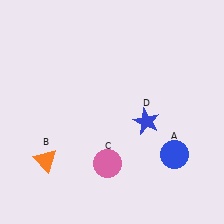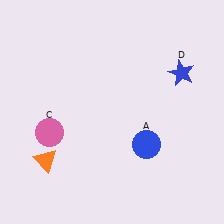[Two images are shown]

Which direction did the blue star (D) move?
The blue star (D) moved up.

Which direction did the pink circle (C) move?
The pink circle (C) moved left.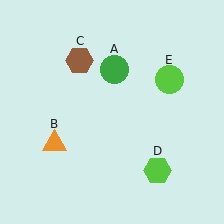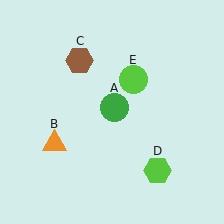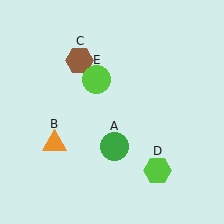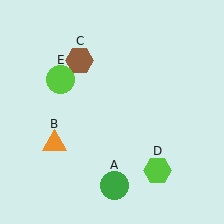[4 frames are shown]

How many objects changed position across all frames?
2 objects changed position: green circle (object A), lime circle (object E).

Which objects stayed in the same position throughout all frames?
Orange triangle (object B) and brown hexagon (object C) and lime hexagon (object D) remained stationary.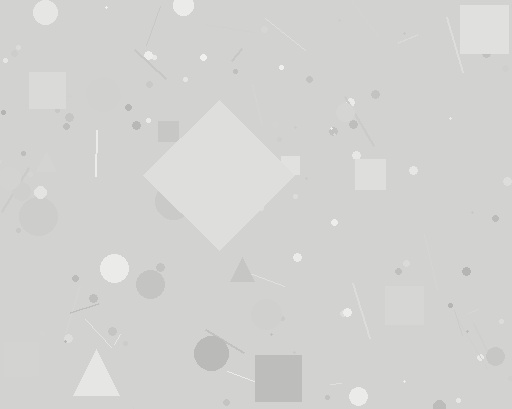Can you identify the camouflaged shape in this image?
The camouflaged shape is a diamond.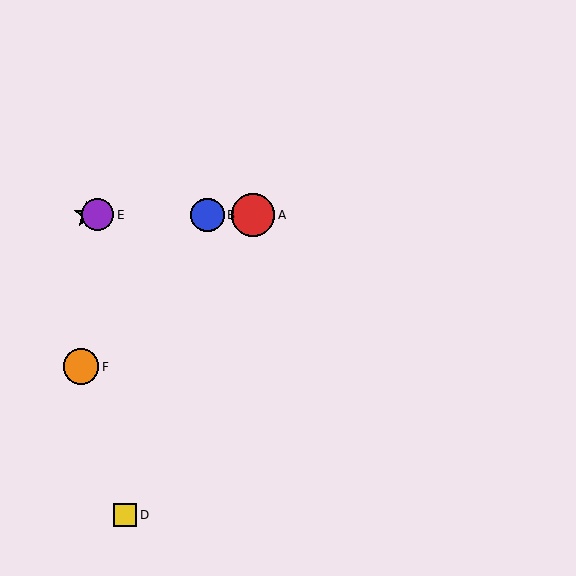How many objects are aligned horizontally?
4 objects (A, B, C, E) are aligned horizontally.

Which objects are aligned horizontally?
Objects A, B, C, E are aligned horizontally.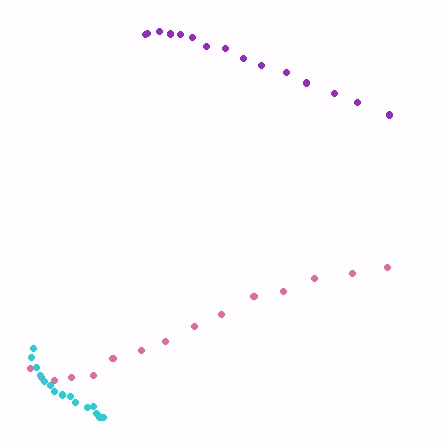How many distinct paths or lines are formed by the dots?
There are 3 distinct paths.